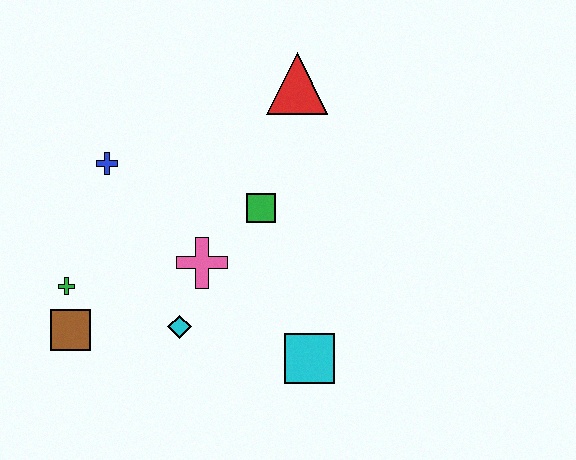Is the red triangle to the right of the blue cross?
Yes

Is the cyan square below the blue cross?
Yes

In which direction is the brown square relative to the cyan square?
The brown square is to the left of the cyan square.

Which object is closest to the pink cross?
The cyan diamond is closest to the pink cross.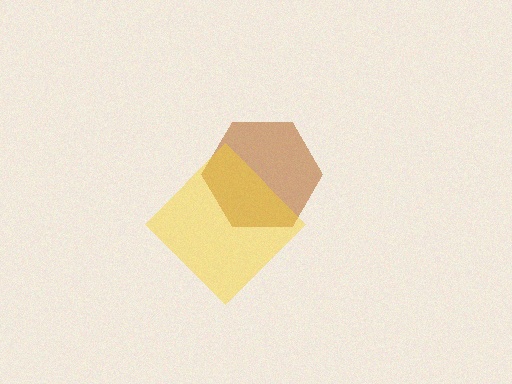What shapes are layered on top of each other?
The layered shapes are: a brown hexagon, a yellow diamond.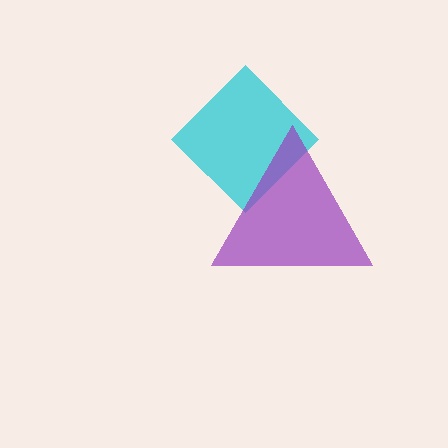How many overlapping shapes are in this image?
There are 2 overlapping shapes in the image.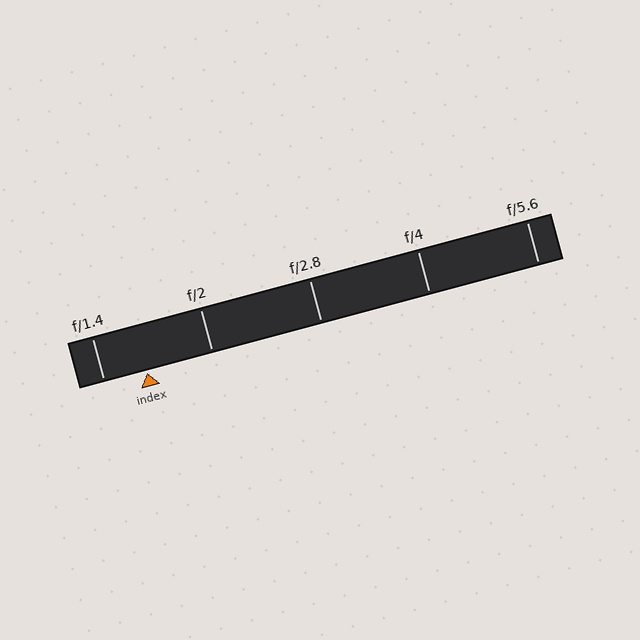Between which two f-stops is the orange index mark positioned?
The index mark is between f/1.4 and f/2.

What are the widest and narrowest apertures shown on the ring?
The widest aperture shown is f/1.4 and the narrowest is f/5.6.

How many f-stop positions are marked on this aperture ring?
There are 5 f-stop positions marked.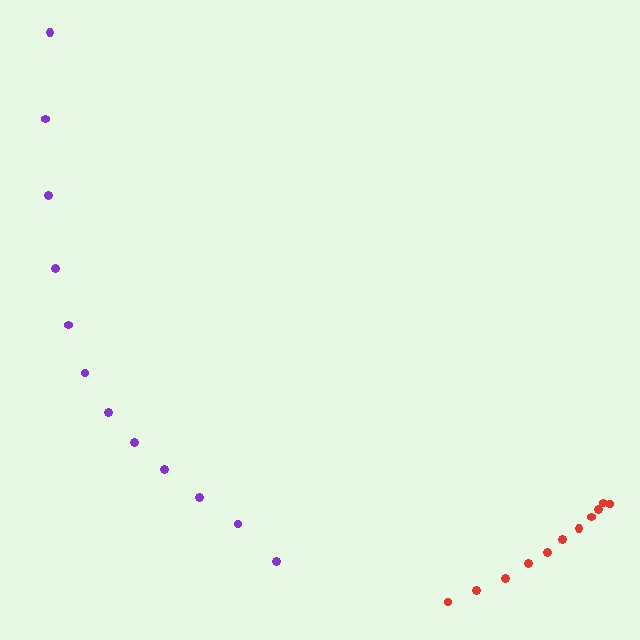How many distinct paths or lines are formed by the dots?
There are 2 distinct paths.